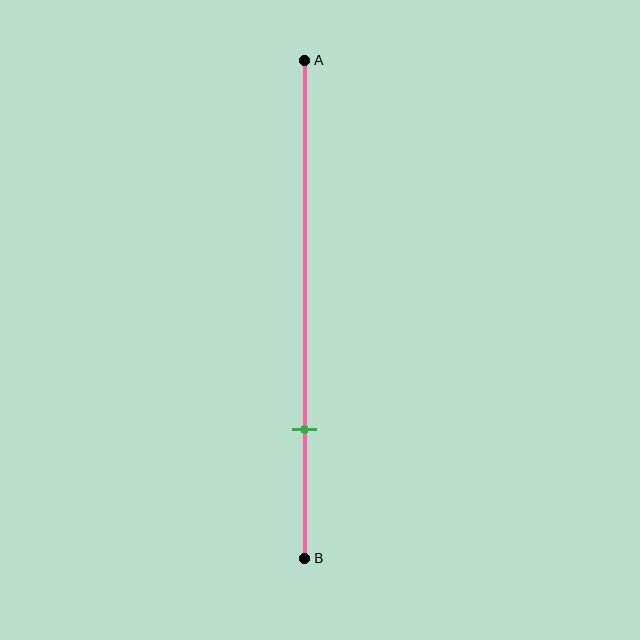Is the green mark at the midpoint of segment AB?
No, the mark is at about 75% from A, not at the 50% midpoint.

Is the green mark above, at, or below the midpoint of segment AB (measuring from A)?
The green mark is below the midpoint of segment AB.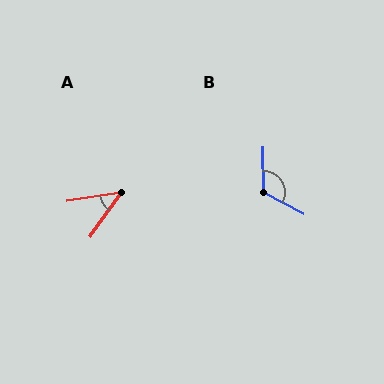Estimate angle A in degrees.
Approximately 46 degrees.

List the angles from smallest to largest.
A (46°), B (119°).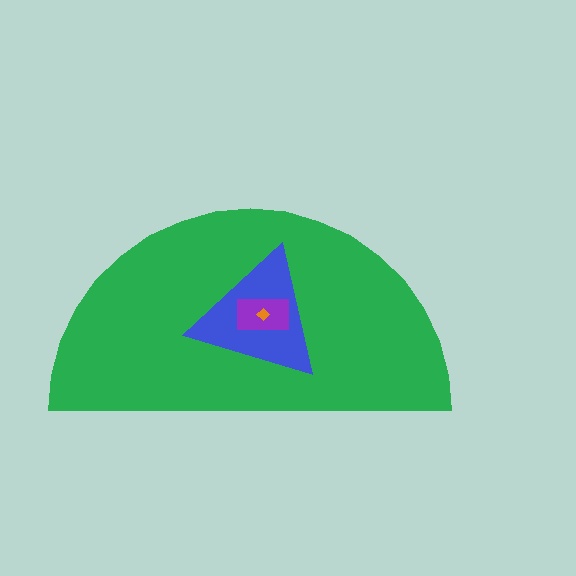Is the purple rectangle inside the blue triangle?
Yes.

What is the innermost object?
The orange diamond.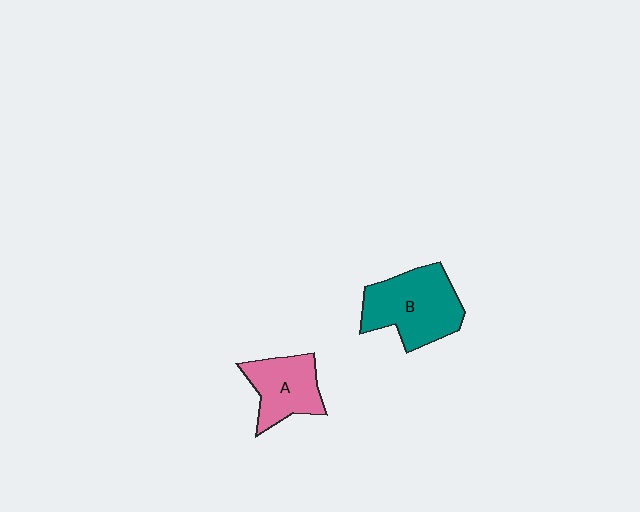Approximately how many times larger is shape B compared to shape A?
Approximately 1.4 times.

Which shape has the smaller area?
Shape A (pink).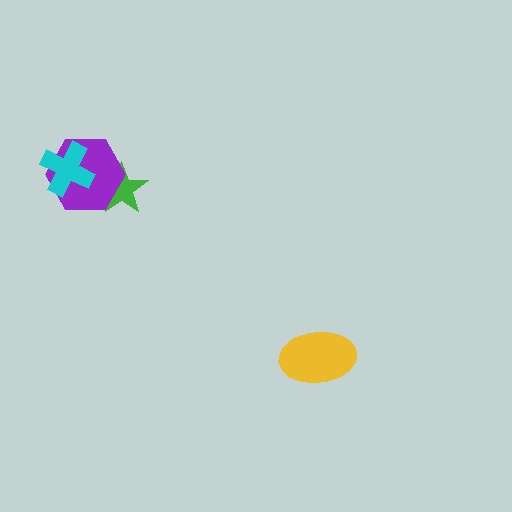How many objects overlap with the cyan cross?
1 object overlaps with the cyan cross.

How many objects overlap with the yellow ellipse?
0 objects overlap with the yellow ellipse.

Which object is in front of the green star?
The purple hexagon is in front of the green star.